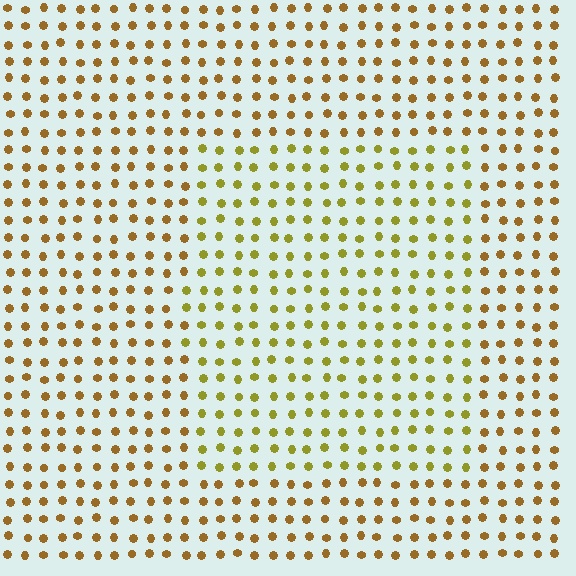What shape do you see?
I see a rectangle.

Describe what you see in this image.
The image is filled with small brown elements in a uniform arrangement. A rectangle-shaped region is visible where the elements are tinted to a slightly different hue, forming a subtle color boundary.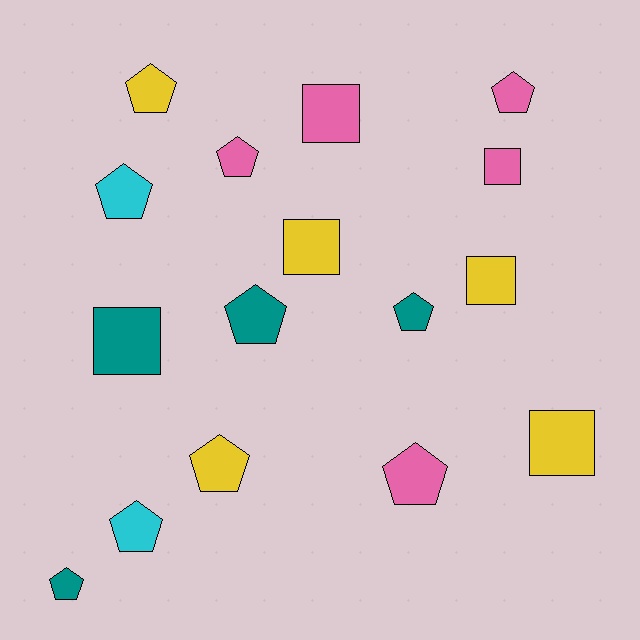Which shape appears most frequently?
Pentagon, with 10 objects.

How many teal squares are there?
There is 1 teal square.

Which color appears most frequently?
Yellow, with 5 objects.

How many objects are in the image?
There are 16 objects.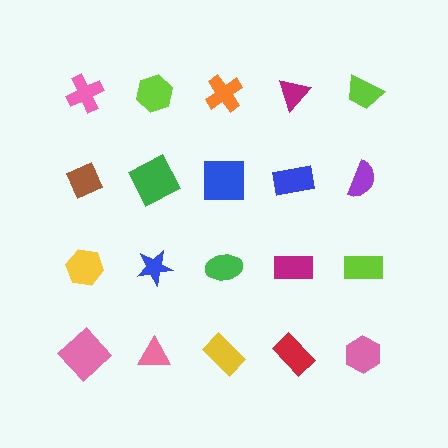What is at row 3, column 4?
A magenta rectangle.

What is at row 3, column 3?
A green ellipse.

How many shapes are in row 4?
5 shapes.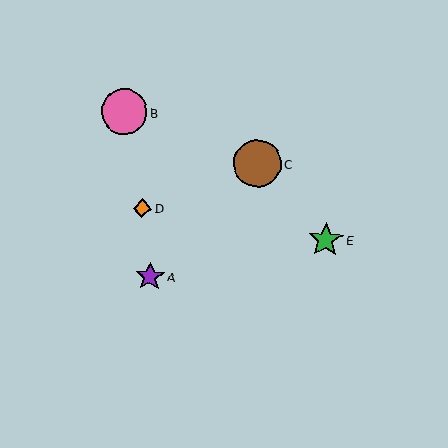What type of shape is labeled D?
Shape D is an orange diamond.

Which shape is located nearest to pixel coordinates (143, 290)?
The purple star (labeled A) at (150, 277) is nearest to that location.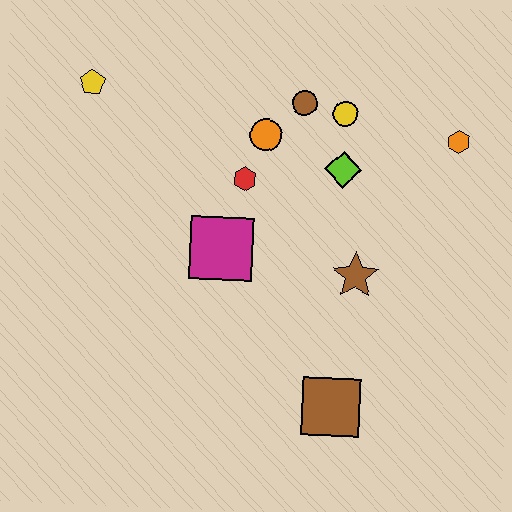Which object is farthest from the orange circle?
The brown square is farthest from the orange circle.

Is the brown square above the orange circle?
No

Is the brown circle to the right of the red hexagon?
Yes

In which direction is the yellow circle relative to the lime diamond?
The yellow circle is above the lime diamond.